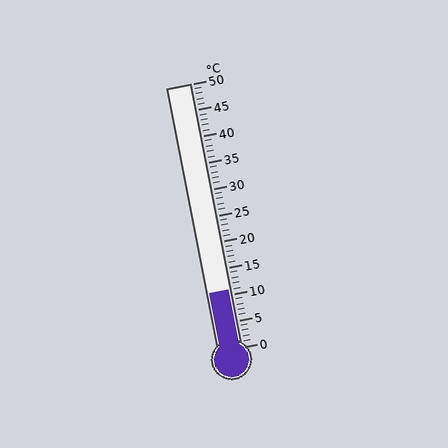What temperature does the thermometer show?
The thermometer shows approximately 11°C.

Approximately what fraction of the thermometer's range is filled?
The thermometer is filled to approximately 20% of its range.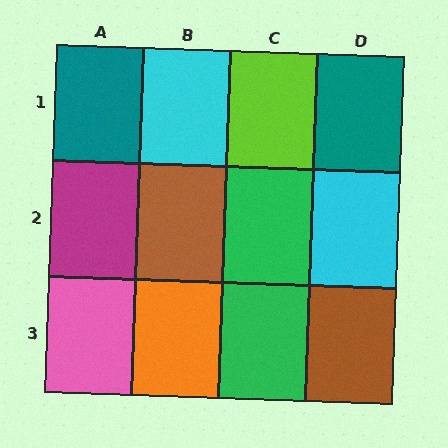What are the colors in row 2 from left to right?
Magenta, brown, green, cyan.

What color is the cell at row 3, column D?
Brown.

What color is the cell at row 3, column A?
Pink.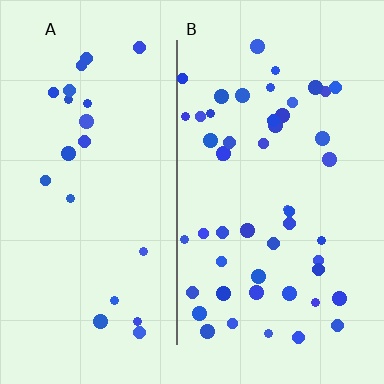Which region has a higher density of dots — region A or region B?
B (the right).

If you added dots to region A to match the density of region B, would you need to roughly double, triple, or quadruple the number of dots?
Approximately double.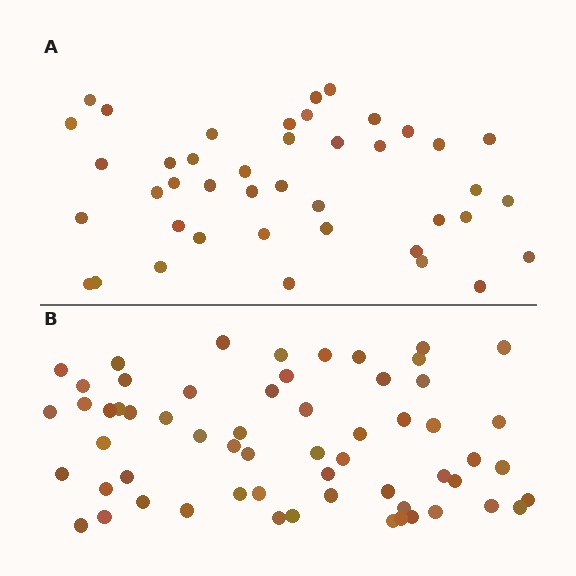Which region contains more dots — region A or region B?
Region B (the bottom region) has more dots.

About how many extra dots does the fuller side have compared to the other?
Region B has approximately 20 more dots than region A.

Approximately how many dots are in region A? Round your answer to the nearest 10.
About 40 dots. (The exact count is 42, which rounds to 40.)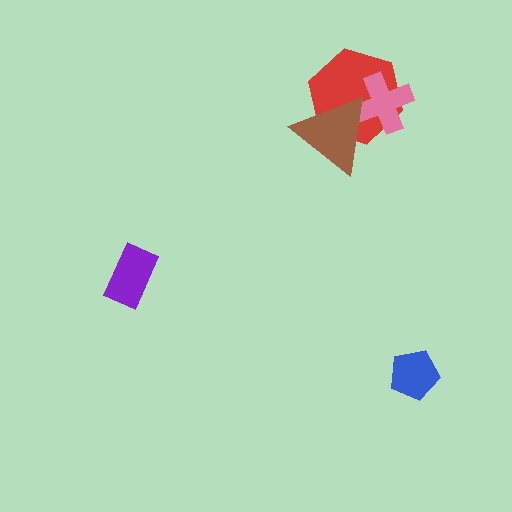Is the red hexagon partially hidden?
Yes, it is partially covered by another shape.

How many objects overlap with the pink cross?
2 objects overlap with the pink cross.